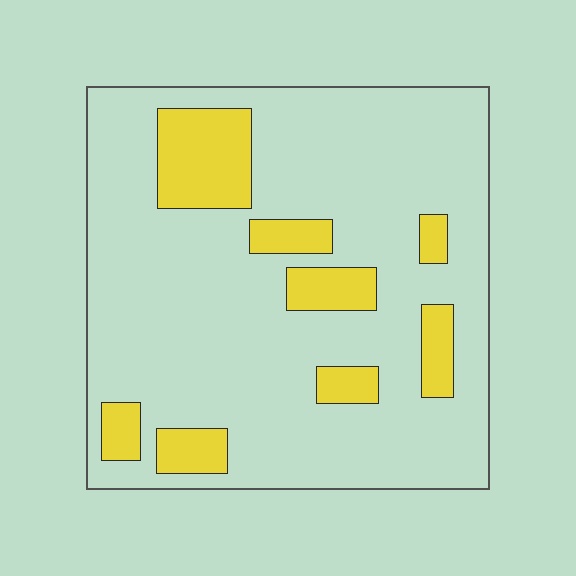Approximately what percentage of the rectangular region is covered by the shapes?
Approximately 20%.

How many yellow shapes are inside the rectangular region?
8.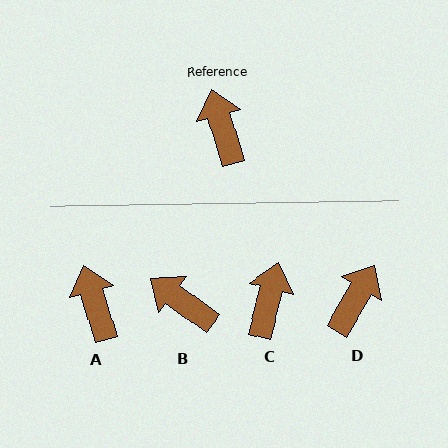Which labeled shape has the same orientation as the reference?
A.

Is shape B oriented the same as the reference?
No, it is off by about 37 degrees.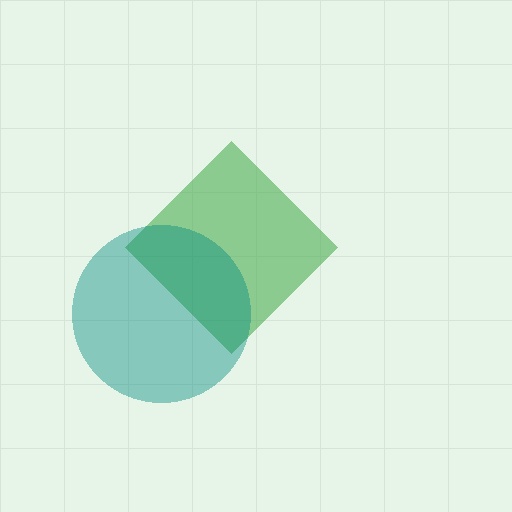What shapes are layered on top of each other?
The layered shapes are: a green diamond, a teal circle.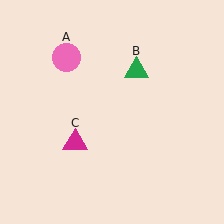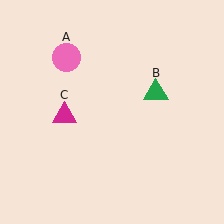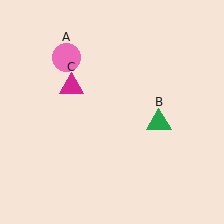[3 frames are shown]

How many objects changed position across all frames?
2 objects changed position: green triangle (object B), magenta triangle (object C).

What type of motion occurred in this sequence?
The green triangle (object B), magenta triangle (object C) rotated clockwise around the center of the scene.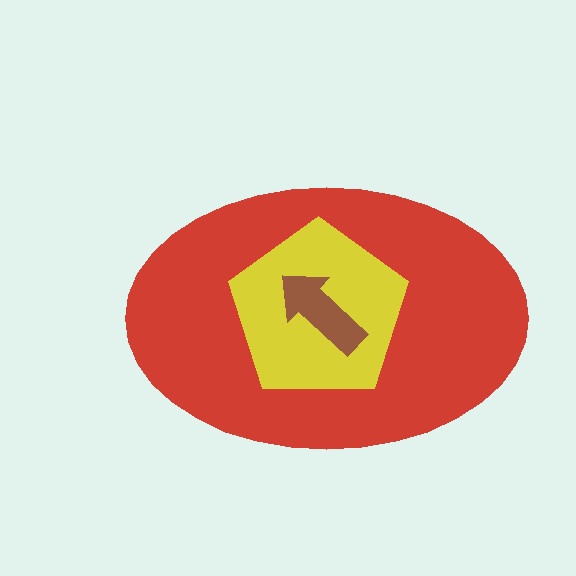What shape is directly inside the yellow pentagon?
The brown arrow.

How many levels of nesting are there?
3.